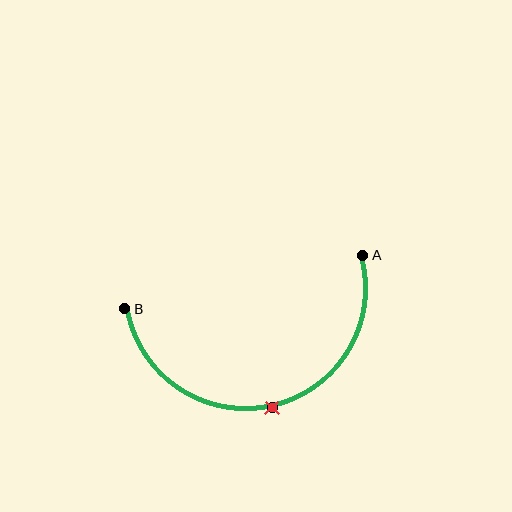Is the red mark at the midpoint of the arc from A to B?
Yes. The red mark lies on the arc at equal arc-length from both A and B — it is the arc midpoint.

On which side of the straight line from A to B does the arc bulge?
The arc bulges below the straight line connecting A and B.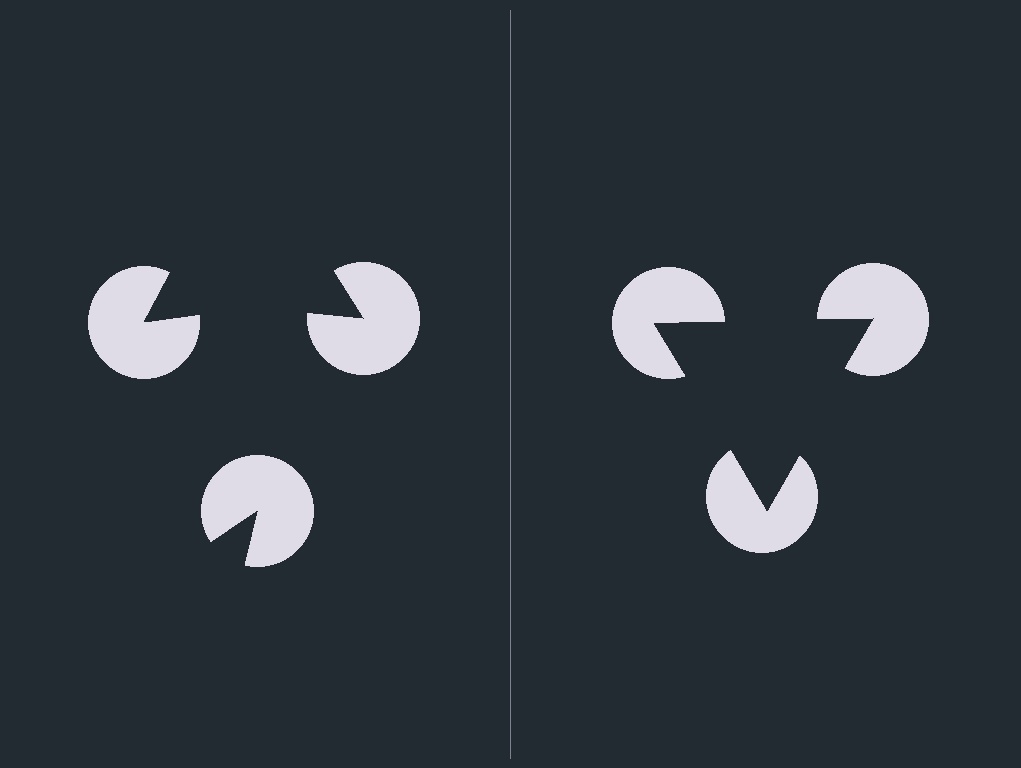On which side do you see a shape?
An illusory triangle appears on the right side. On the left side the wedge cuts are rotated, so no coherent shape forms.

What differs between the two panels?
The pac-man discs are positioned identically on both sides; only the wedge orientations differ. On the right they align to a triangle; on the left they are misaligned.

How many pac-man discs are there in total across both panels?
6 — 3 on each side.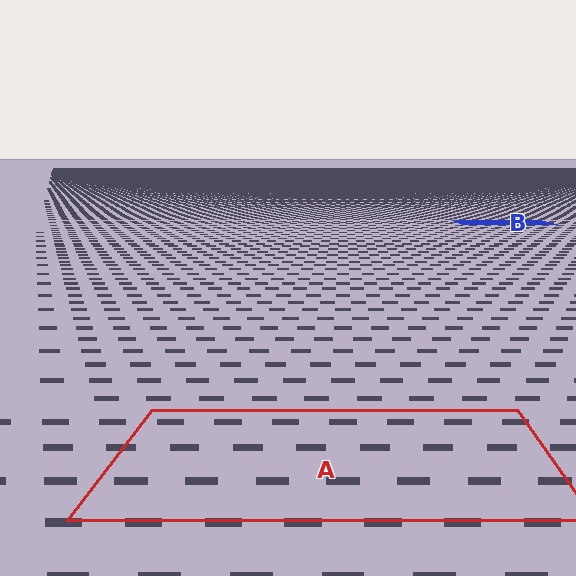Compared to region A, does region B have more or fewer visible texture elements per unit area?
Region B has more texture elements per unit area — they are packed more densely because it is farther away.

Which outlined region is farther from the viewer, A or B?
Region B is farther from the viewer — the texture elements inside it appear smaller and more densely packed.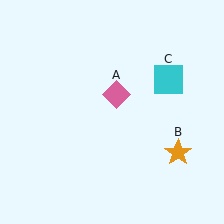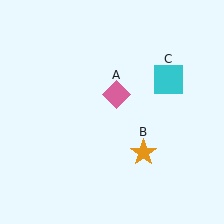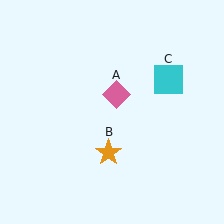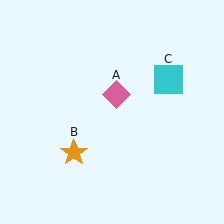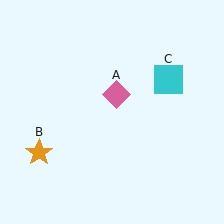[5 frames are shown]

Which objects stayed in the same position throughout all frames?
Pink diamond (object A) and cyan square (object C) remained stationary.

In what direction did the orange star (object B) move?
The orange star (object B) moved left.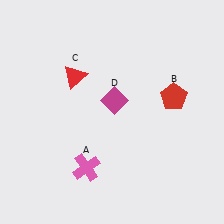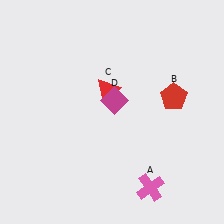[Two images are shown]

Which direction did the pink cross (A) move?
The pink cross (A) moved right.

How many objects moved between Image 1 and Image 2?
2 objects moved between the two images.